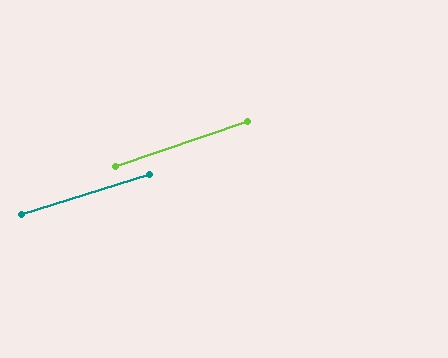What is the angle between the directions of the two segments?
Approximately 2 degrees.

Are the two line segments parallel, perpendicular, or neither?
Parallel — their directions differ by only 1.7°.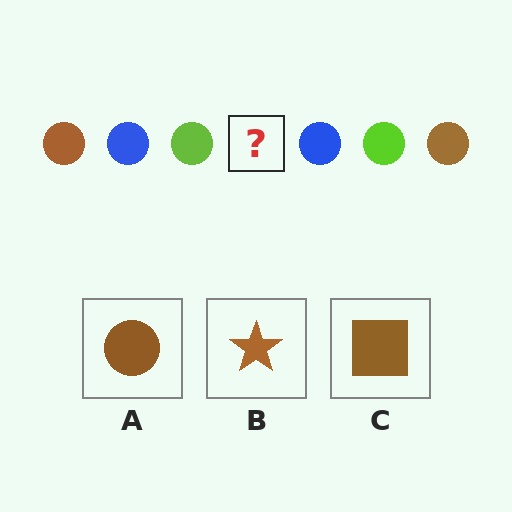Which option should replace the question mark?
Option A.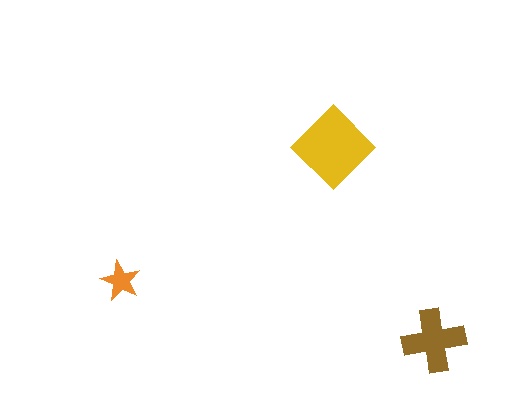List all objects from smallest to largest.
The orange star, the brown cross, the yellow diamond.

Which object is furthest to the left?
The orange star is leftmost.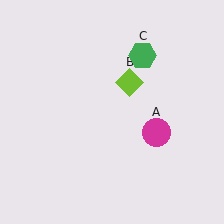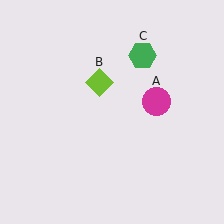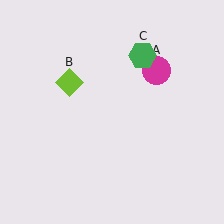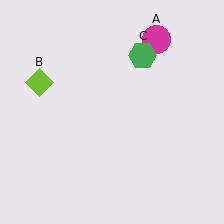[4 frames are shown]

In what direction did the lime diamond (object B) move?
The lime diamond (object B) moved left.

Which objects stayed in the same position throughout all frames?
Green hexagon (object C) remained stationary.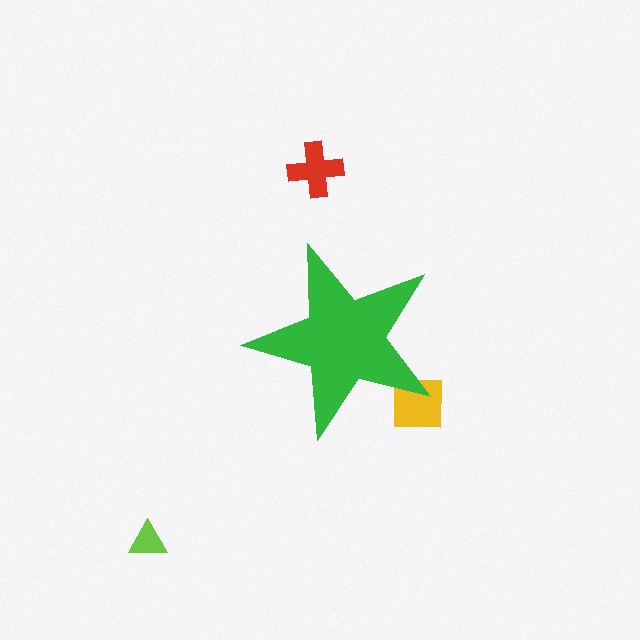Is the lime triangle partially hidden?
No, the lime triangle is fully visible.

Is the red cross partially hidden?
No, the red cross is fully visible.